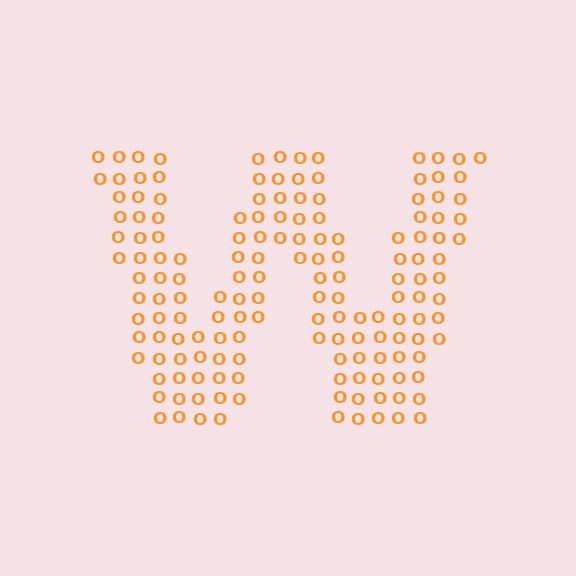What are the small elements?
The small elements are letter O's.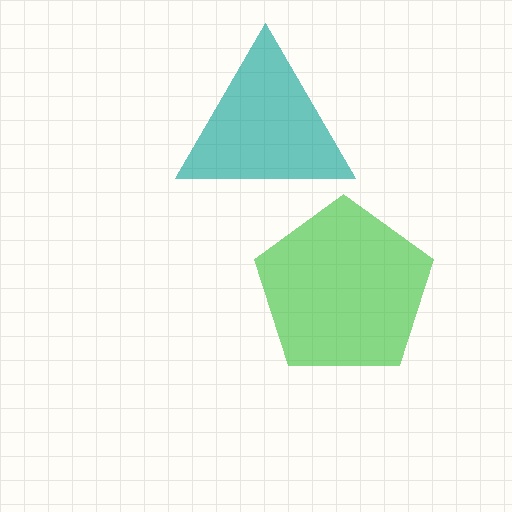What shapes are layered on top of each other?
The layered shapes are: a teal triangle, a green pentagon.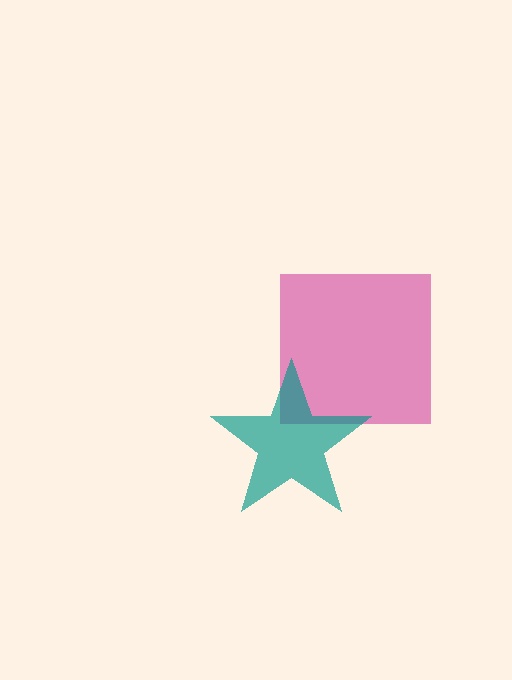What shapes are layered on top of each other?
The layered shapes are: a magenta square, a teal star.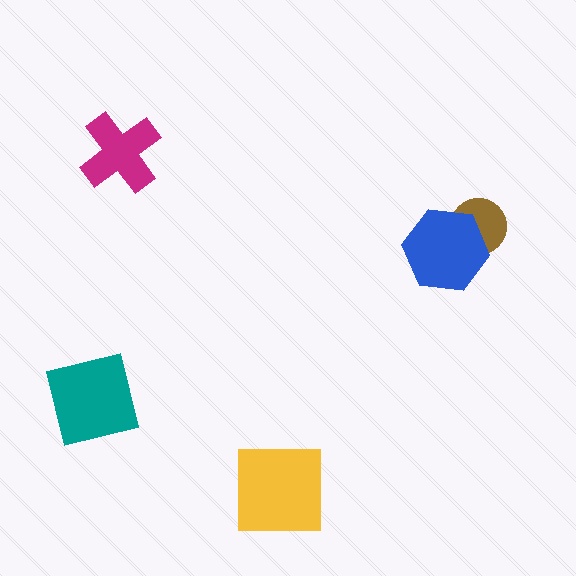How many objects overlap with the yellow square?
0 objects overlap with the yellow square.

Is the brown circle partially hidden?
Yes, it is partially covered by another shape.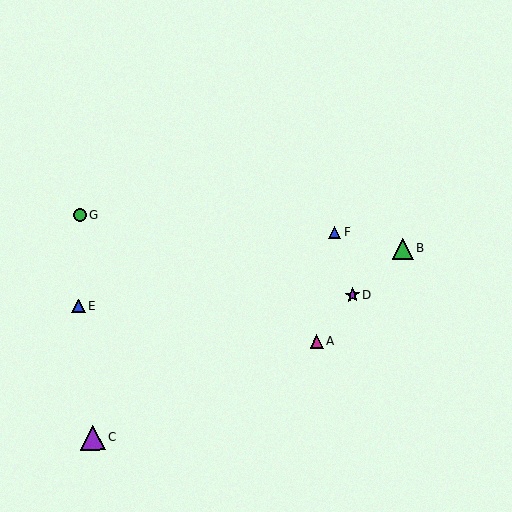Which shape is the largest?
The purple triangle (labeled C) is the largest.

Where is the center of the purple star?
The center of the purple star is at (352, 295).